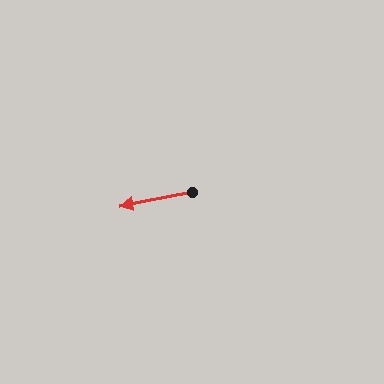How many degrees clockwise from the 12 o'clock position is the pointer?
Approximately 259 degrees.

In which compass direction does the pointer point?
West.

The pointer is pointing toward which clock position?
Roughly 9 o'clock.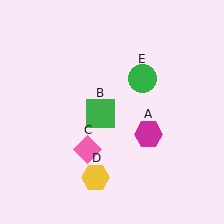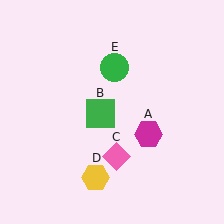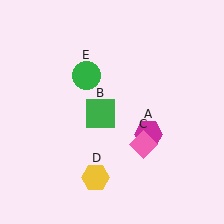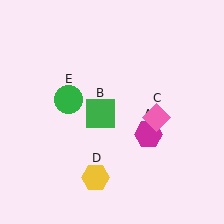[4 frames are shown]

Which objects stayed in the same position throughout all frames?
Magenta hexagon (object A) and green square (object B) and yellow hexagon (object D) remained stationary.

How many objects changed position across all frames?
2 objects changed position: pink diamond (object C), green circle (object E).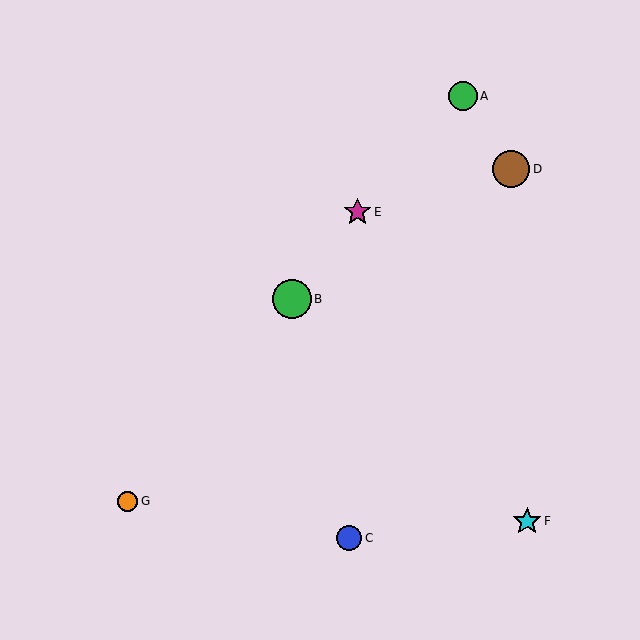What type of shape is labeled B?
Shape B is a green circle.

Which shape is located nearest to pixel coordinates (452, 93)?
The green circle (labeled A) at (463, 96) is nearest to that location.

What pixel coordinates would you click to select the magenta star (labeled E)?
Click at (357, 212) to select the magenta star E.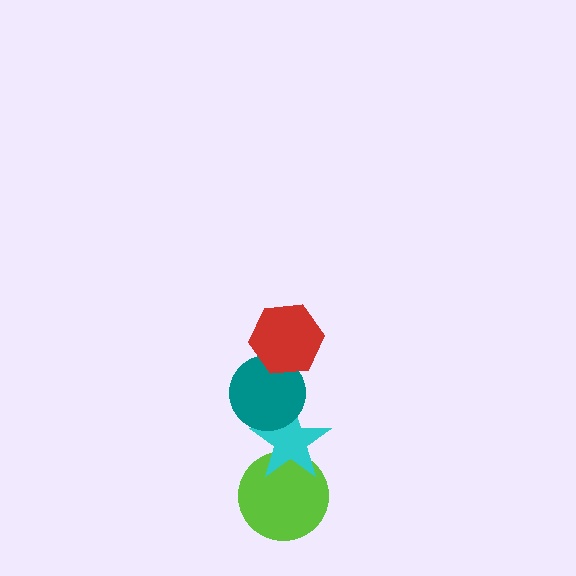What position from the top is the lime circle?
The lime circle is 4th from the top.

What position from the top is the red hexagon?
The red hexagon is 1st from the top.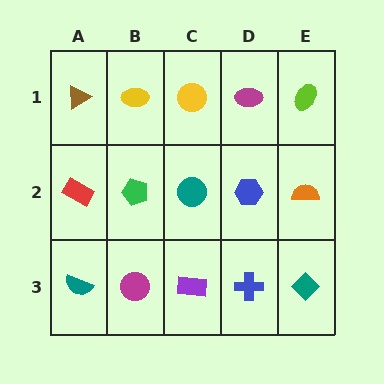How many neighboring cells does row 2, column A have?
3.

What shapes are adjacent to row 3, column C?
A teal circle (row 2, column C), a magenta circle (row 3, column B), a blue cross (row 3, column D).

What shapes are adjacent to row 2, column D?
A magenta ellipse (row 1, column D), a blue cross (row 3, column D), a teal circle (row 2, column C), an orange semicircle (row 2, column E).